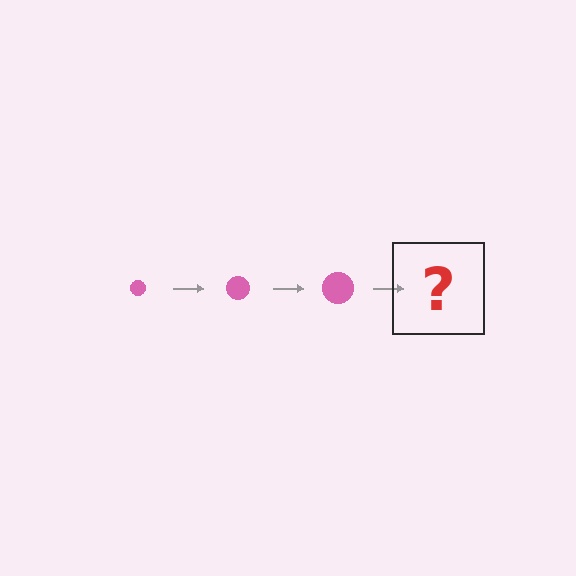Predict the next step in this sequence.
The next step is a pink circle, larger than the previous one.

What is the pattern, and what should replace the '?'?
The pattern is that the circle gets progressively larger each step. The '?' should be a pink circle, larger than the previous one.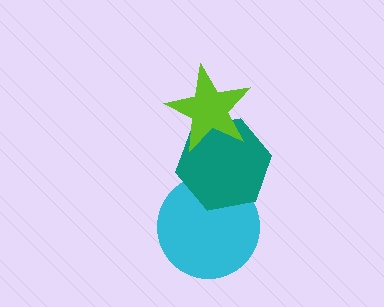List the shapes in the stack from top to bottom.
From top to bottom: the lime star, the teal hexagon, the cyan circle.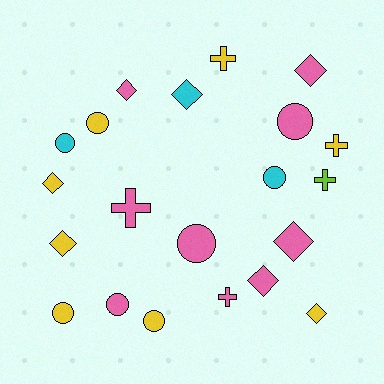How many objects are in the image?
There are 21 objects.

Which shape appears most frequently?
Diamond, with 8 objects.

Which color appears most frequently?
Pink, with 9 objects.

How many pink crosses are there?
There are 2 pink crosses.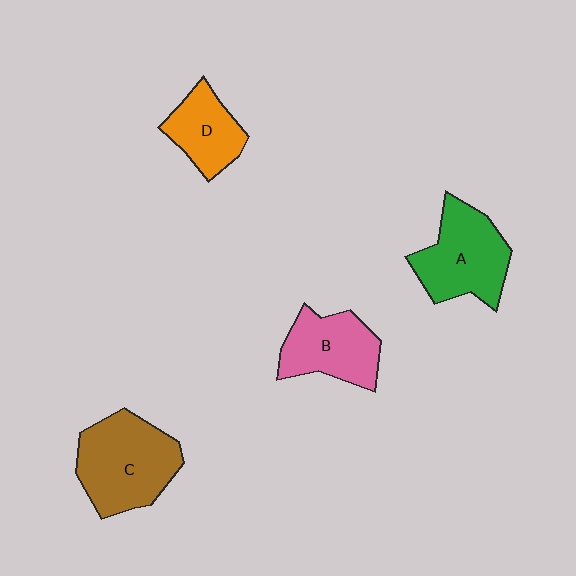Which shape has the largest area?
Shape C (brown).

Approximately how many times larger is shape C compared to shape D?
Approximately 1.7 times.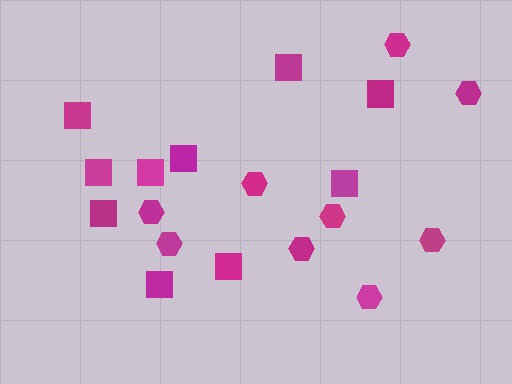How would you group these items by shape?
There are 2 groups: one group of hexagons (9) and one group of squares (10).